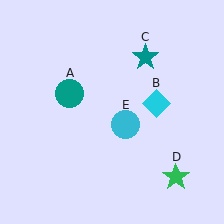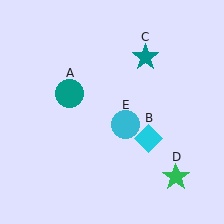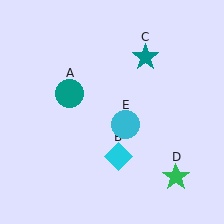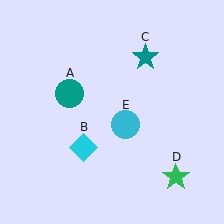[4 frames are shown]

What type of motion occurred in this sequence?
The cyan diamond (object B) rotated clockwise around the center of the scene.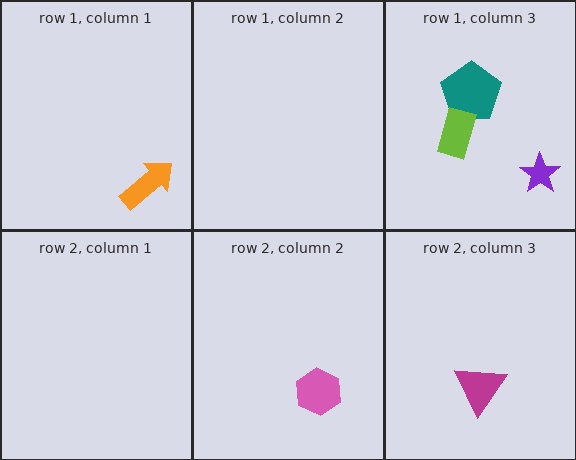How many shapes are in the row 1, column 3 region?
3.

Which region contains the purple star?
The row 1, column 3 region.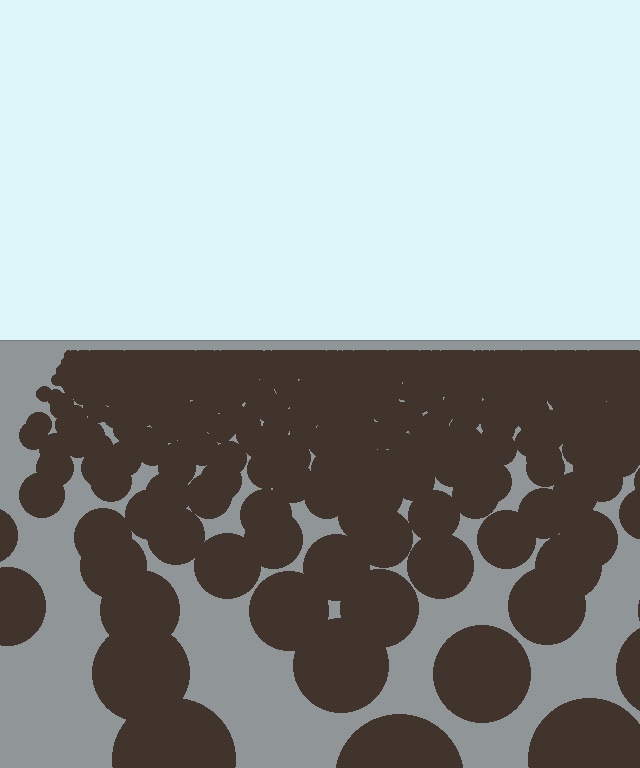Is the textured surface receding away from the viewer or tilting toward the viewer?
The surface is receding away from the viewer. Texture elements get smaller and denser toward the top.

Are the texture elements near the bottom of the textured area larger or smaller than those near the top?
Larger. Near the bottom, elements are closer to the viewer and appear at a bigger on-screen size.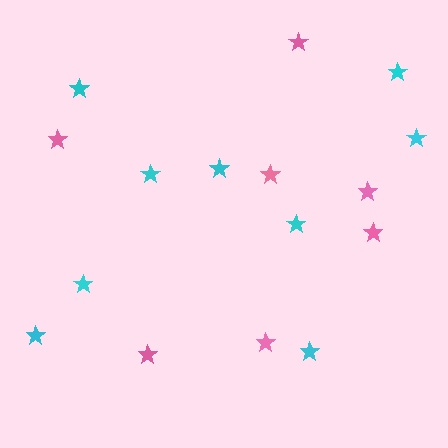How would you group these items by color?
There are 2 groups: one group of pink stars (7) and one group of cyan stars (9).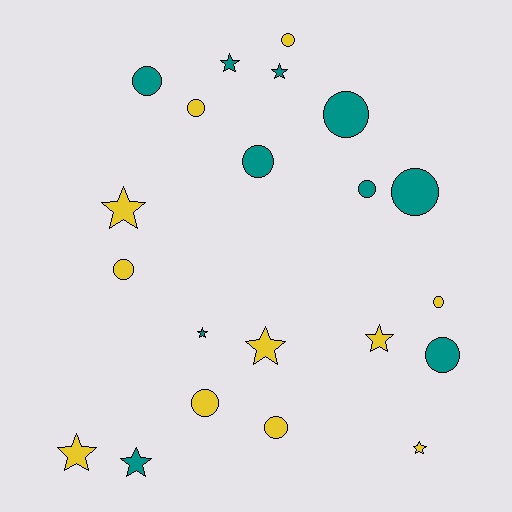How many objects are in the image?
There are 21 objects.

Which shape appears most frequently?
Circle, with 12 objects.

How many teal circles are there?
There are 6 teal circles.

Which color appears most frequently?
Yellow, with 11 objects.